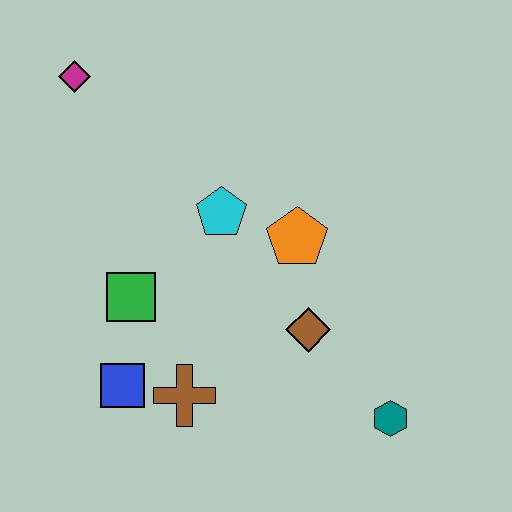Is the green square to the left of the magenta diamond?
No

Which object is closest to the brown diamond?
The orange pentagon is closest to the brown diamond.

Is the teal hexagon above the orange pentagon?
No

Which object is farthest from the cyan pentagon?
The teal hexagon is farthest from the cyan pentagon.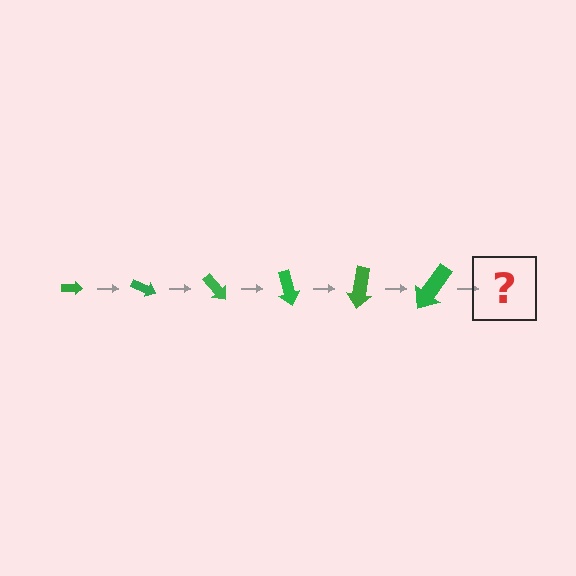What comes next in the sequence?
The next element should be an arrow, larger than the previous one and rotated 150 degrees from the start.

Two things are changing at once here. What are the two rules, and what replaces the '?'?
The two rules are that the arrow grows larger each step and it rotates 25 degrees each step. The '?' should be an arrow, larger than the previous one and rotated 150 degrees from the start.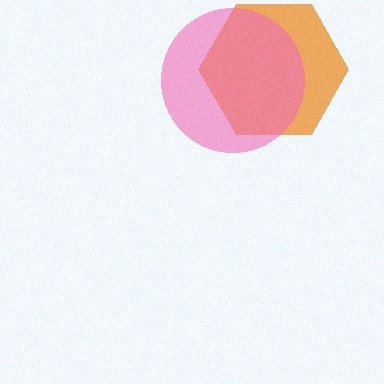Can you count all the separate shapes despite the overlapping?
Yes, there are 2 separate shapes.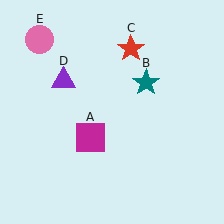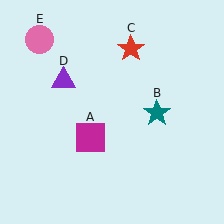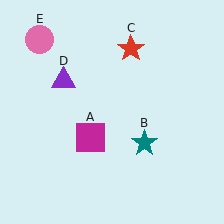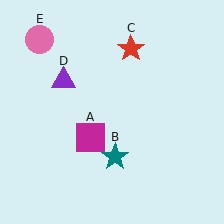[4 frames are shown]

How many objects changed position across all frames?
1 object changed position: teal star (object B).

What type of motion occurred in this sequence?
The teal star (object B) rotated clockwise around the center of the scene.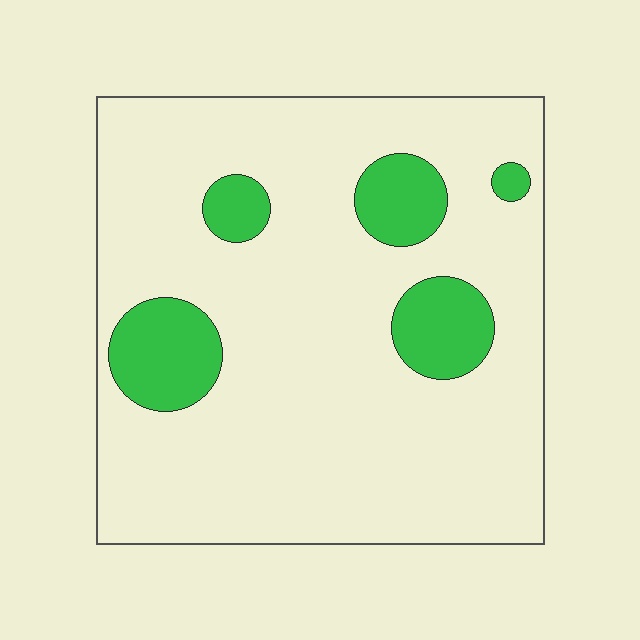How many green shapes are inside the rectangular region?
5.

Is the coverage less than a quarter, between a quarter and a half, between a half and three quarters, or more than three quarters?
Less than a quarter.